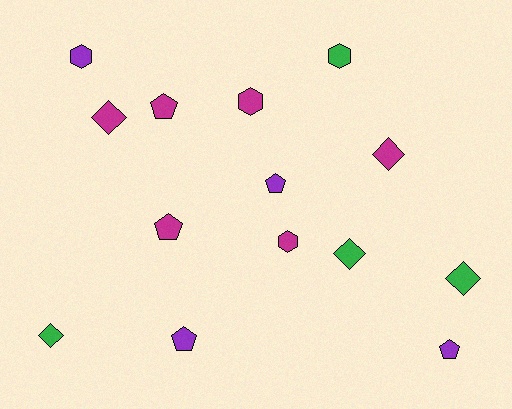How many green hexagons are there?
There is 1 green hexagon.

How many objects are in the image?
There are 14 objects.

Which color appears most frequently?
Magenta, with 6 objects.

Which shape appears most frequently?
Diamond, with 5 objects.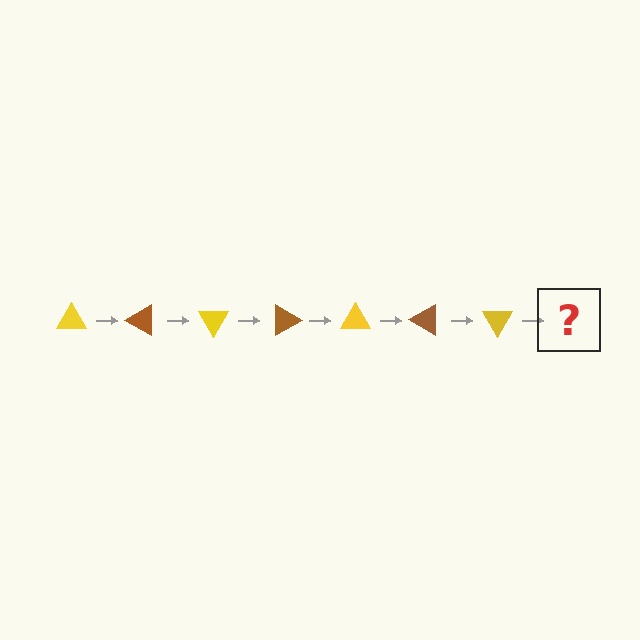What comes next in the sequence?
The next element should be a brown triangle, rotated 210 degrees from the start.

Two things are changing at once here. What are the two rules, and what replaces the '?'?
The two rules are that it rotates 30 degrees each step and the color cycles through yellow and brown. The '?' should be a brown triangle, rotated 210 degrees from the start.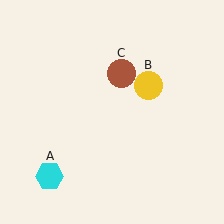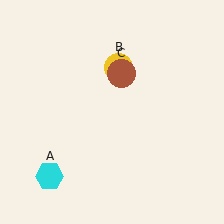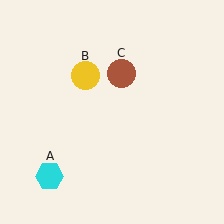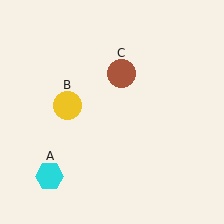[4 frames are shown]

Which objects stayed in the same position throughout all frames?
Cyan hexagon (object A) and brown circle (object C) remained stationary.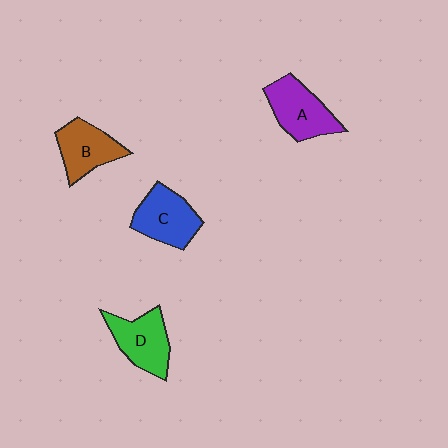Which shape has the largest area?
Shape A (purple).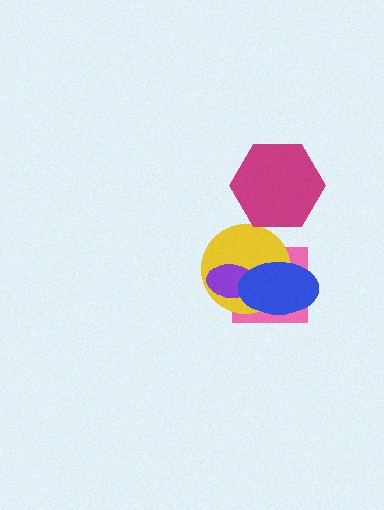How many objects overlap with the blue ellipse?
3 objects overlap with the blue ellipse.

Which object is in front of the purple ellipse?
The blue ellipse is in front of the purple ellipse.